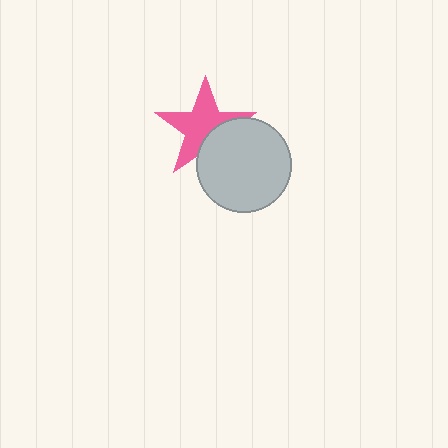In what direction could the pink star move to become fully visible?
The pink star could move toward the upper-left. That would shift it out from behind the light gray circle entirely.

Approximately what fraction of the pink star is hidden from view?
Roughly 31% of the pink star is hidden behind the light gray circle.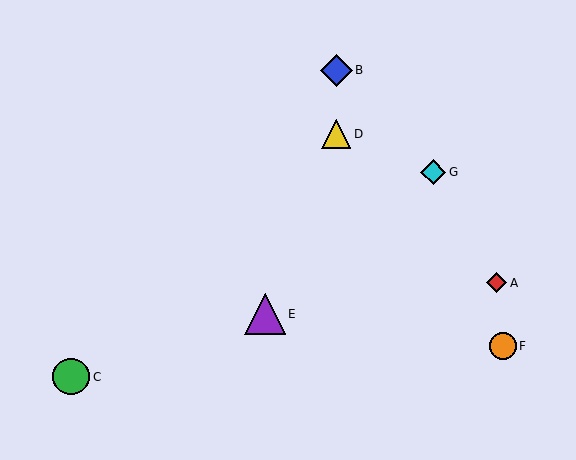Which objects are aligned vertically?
Objects B, D are aligned vertically.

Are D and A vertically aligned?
No, D is at x≈336 and A is at x≈497.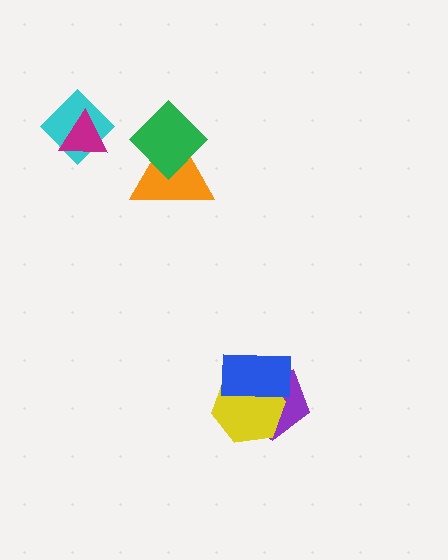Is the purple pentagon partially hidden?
Yes, it is partially covered by another shape.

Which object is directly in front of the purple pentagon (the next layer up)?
The yellow hexagon is directly in front of the purple pentagon.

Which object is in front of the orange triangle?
The green diamond is in front of the orange triangle.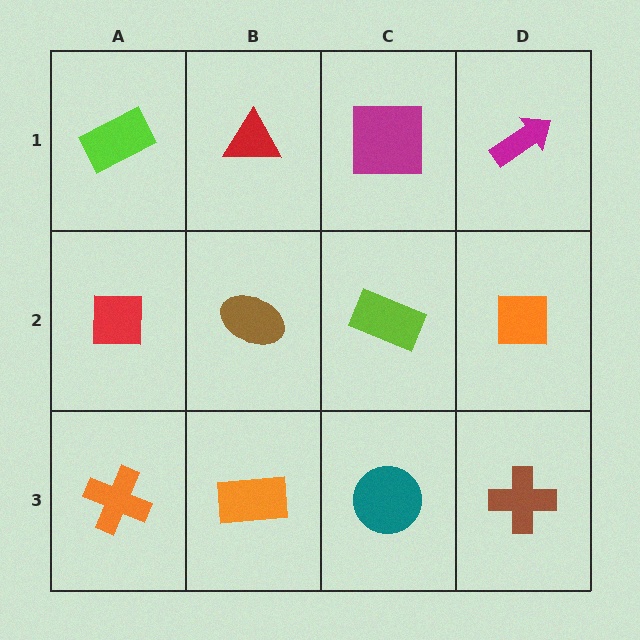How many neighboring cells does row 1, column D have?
2.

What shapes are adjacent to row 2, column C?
A magenta square (row 1, column C), a teal circle (row 3, column C), a brown ellipse (row 2, column B), an orange square (row 2, column D).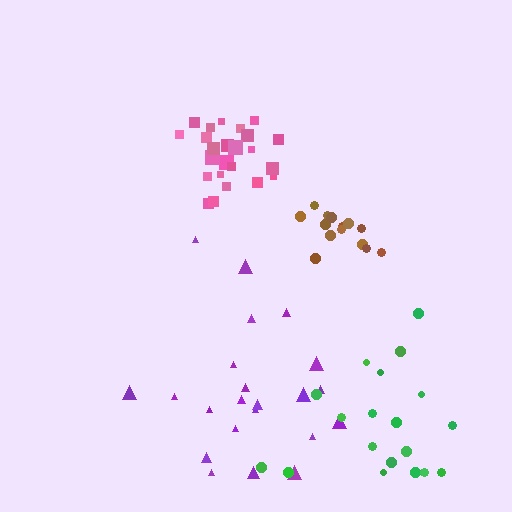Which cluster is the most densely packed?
Pink.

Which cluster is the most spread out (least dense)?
Green.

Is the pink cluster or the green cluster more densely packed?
Pink.